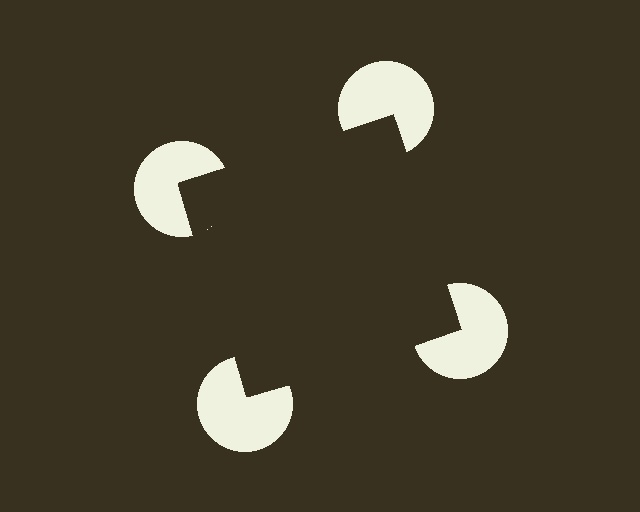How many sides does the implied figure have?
4 sides.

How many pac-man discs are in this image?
There are 4 — one at each vertex of the illusory square.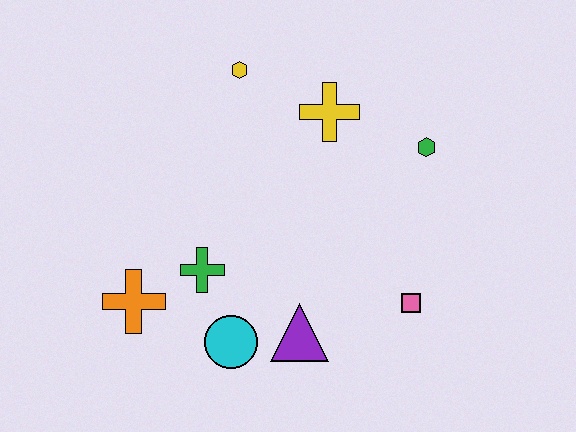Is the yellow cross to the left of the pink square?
Yes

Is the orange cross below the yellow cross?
Yes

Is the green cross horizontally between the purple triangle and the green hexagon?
No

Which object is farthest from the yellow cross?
The orange cross is farthest from the yellow cross.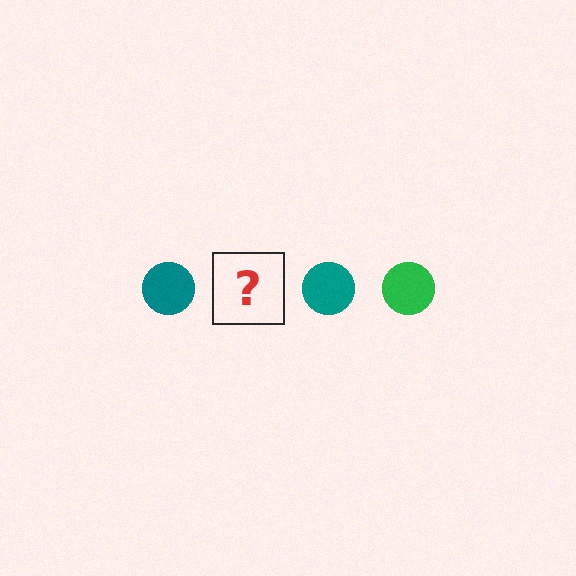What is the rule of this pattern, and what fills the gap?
The rule is that the pattern cycles through teal, green circles. The gap should be filled with a green circle.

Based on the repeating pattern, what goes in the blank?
The blank should be a green circle.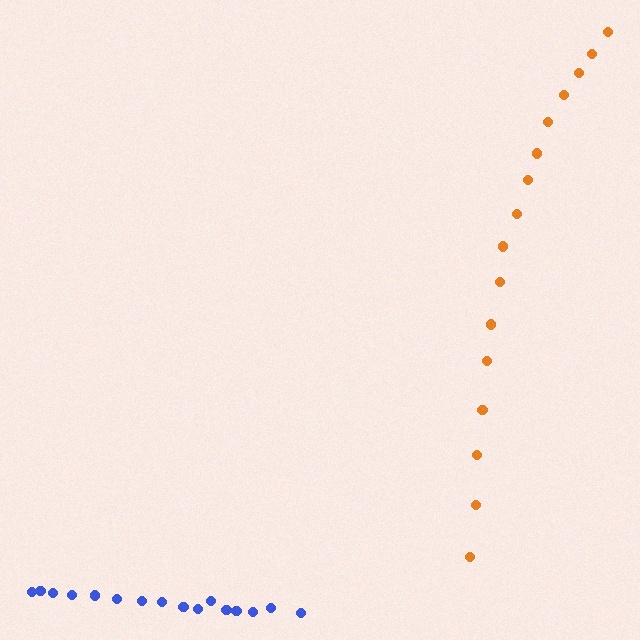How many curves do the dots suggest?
There are 2 distinct paths.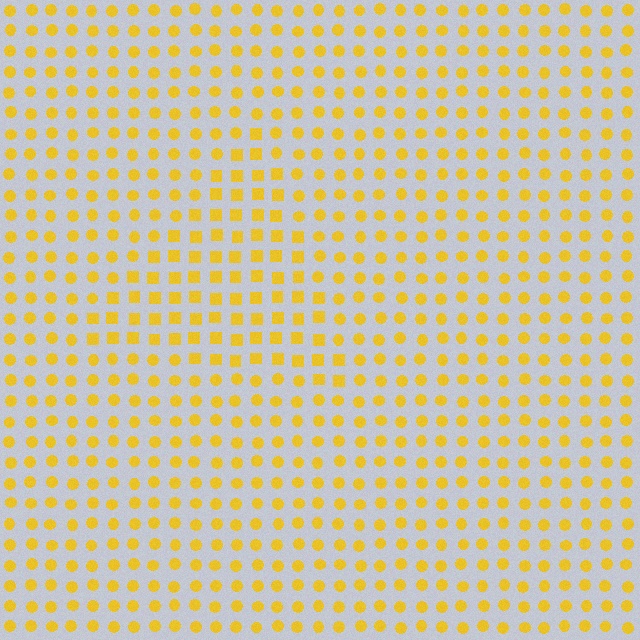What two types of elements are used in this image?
The image uses squares inside the triangle region and circles outside it.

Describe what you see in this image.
The image is filled with small yellow elements arranged in a uniform grid. A triangle-shaped region contains squares, while the surrounding area contains circles. The boundary is defined purely by the change in element shape.